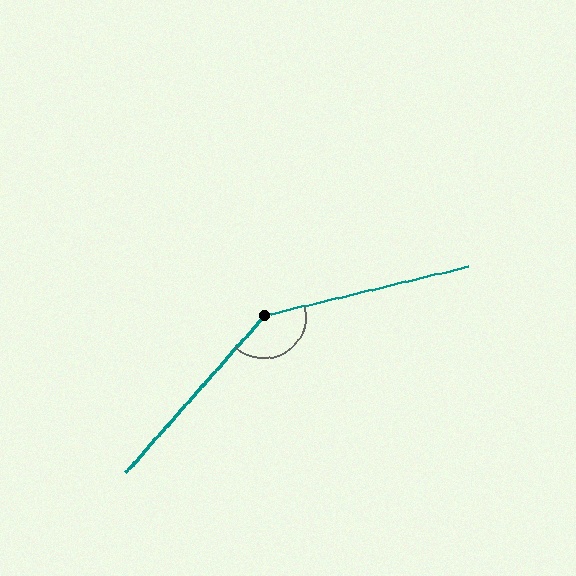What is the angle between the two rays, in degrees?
Approximately 145 degrees.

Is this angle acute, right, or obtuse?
It is obtuse.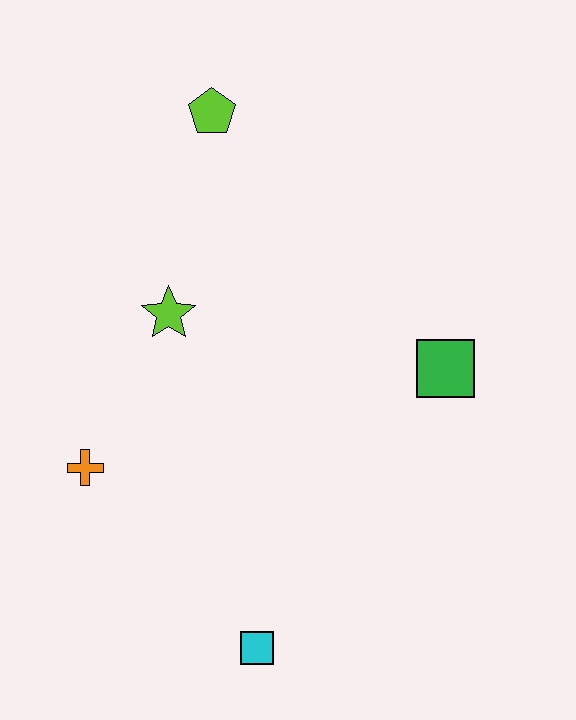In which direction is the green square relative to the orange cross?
The green square is to the right of the orange cross.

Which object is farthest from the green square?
The orange cross is farthest from the green square.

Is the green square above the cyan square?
Yes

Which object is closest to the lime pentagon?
The lime star is closest to the lime pentagon.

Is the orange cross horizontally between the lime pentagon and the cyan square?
No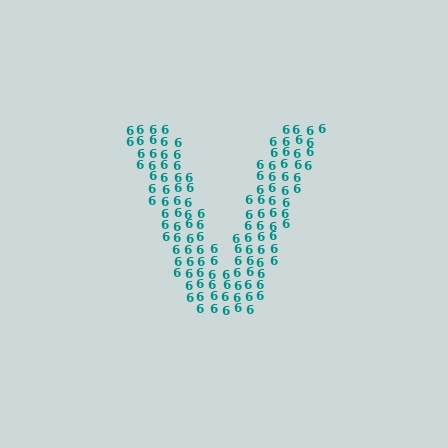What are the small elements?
The small elements are digit 6's.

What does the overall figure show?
The overall figure shows the letter V.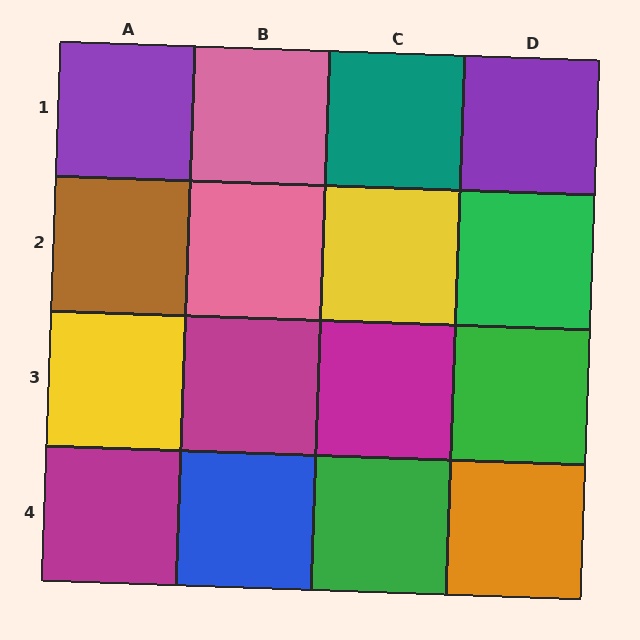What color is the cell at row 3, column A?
Yellow.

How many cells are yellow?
2 cells are yellow.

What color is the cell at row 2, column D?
Green.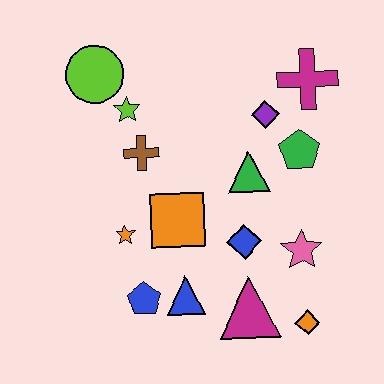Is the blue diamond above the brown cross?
No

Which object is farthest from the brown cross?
The orange diamond is farthest from the brown cross.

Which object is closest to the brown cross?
The lime star is closest to the brown cross.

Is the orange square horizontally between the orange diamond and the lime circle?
Yes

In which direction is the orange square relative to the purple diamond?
The orange square is below the purple diamond.